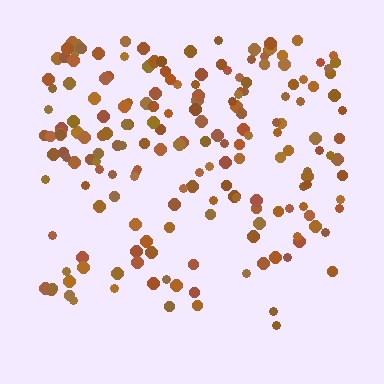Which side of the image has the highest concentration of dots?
The top.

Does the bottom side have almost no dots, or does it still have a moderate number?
Still a moderate number, just noticeably fewer than the top.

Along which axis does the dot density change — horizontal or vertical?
Vertical.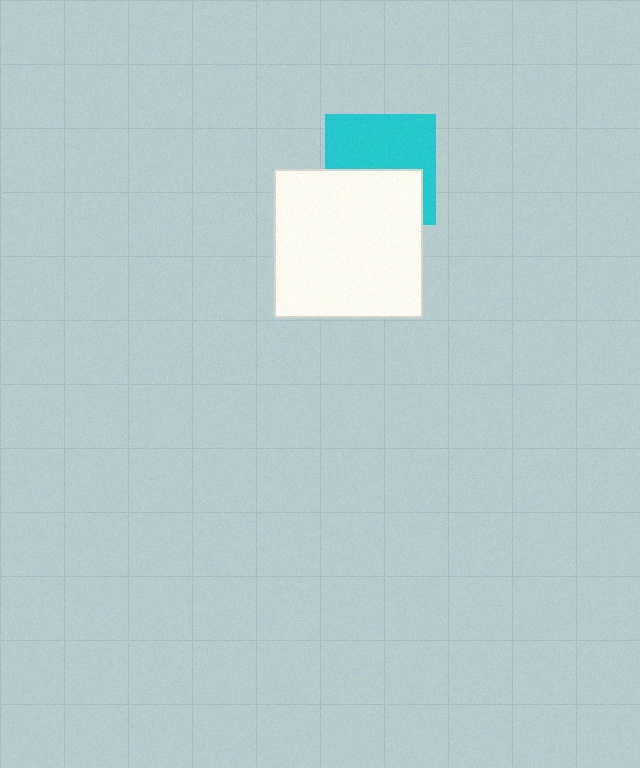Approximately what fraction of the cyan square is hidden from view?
Roughly 45% of the cyan square is hidden behind the white square.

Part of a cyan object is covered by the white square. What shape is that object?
It is a square.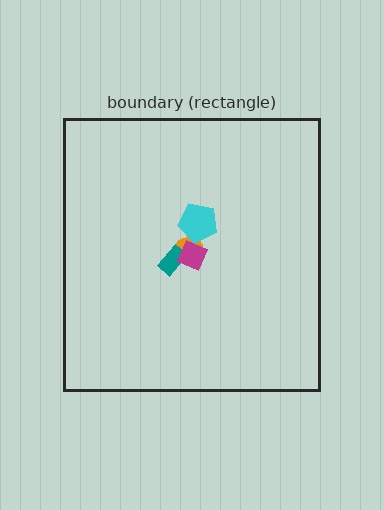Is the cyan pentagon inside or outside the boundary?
Inside.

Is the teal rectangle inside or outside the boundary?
Inside.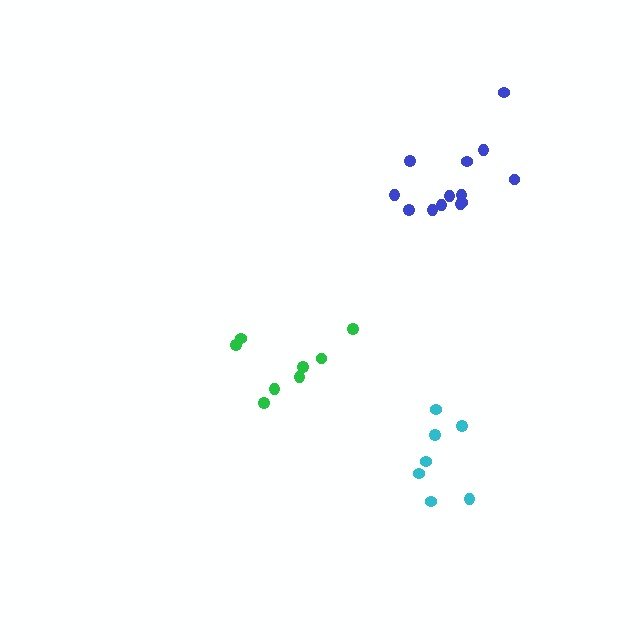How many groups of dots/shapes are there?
There are 3 groups.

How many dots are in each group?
Group 1: 8 dots, Group 2: 7 dots, Group 3: 13 dots (28 total).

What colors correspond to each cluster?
The clusters are colored: green, cyan, blue.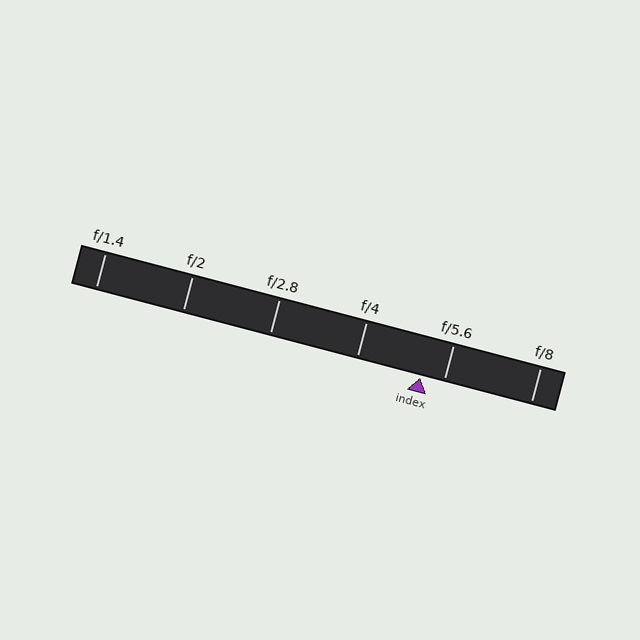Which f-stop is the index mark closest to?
The index mark is closest to f/5.6.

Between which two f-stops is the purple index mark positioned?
The index mark is between f/4 and f/5.6.